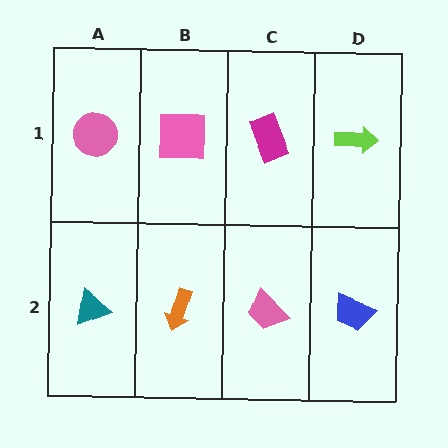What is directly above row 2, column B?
A pink square.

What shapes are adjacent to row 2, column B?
A pink square (row 1, column B), a teal triangle (row 2, column A), a pink trapezoid (row 2, column C).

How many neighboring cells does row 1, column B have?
3.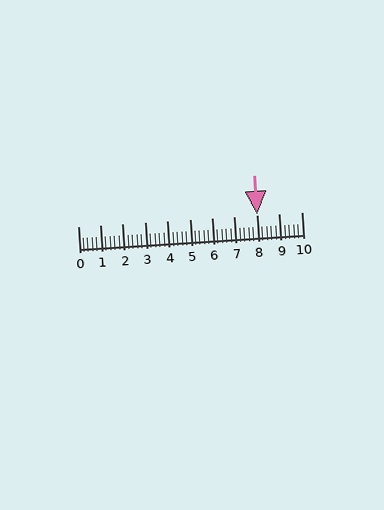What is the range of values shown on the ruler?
The ruler shows values from 0 to 10.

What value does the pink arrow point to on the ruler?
The pink arrow points to approximately 8.0.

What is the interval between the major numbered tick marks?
The major tick marks are spaced 1 units apart.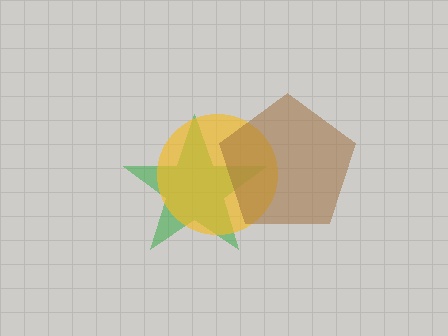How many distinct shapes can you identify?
There are 3 distinct shapes: a green star, a yellow circle, a brown pentagon.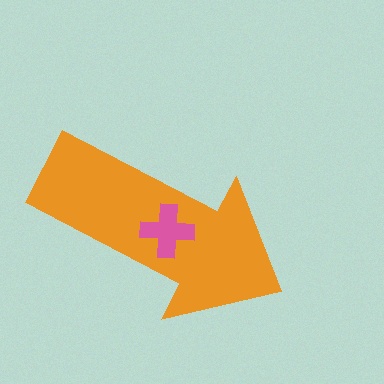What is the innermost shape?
The pink cross.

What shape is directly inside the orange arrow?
The pink cross.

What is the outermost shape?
The orange arrow.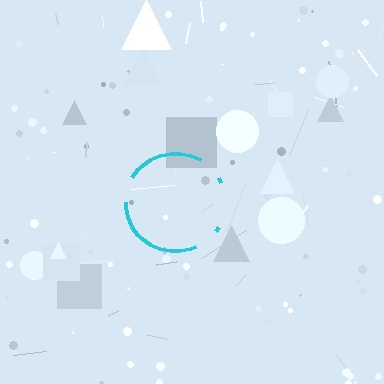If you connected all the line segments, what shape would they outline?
They would outline a circle.